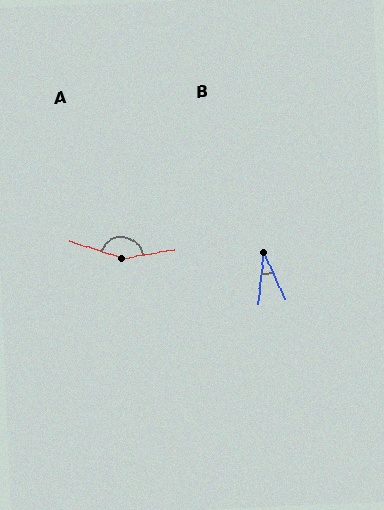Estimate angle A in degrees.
Approximately 152 degrees.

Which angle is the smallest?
B, at approximately 30 degrees.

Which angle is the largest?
A, at approximately 152 degrees.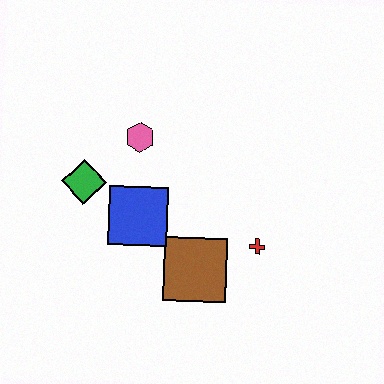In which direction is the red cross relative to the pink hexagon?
The red cross is to the right of the pink hexagon.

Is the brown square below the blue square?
Yes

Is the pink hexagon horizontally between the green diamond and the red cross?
Yes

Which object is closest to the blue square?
The green diamond is closest to the blue square.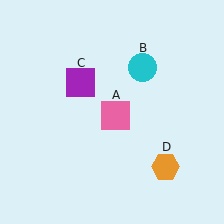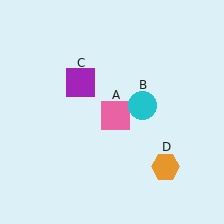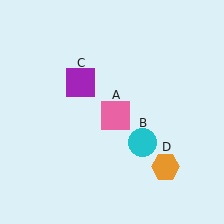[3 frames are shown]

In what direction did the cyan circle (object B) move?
The cyan circle (object B) moved down.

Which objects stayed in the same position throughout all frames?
Pink square (object A) and purple square (object C) and orange hexagon (object D) remained stationary.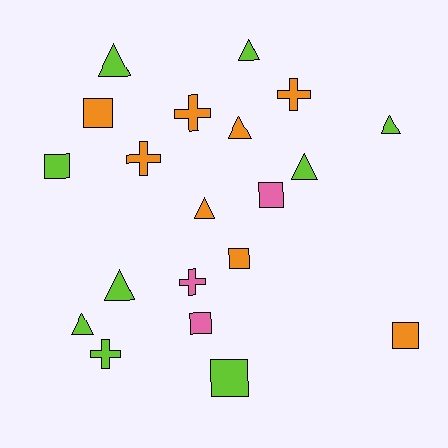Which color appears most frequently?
Lime, with 9 objects.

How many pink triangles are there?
There are no pink triangles.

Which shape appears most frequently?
Triangle, with 8 objects.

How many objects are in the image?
There are 20 objects.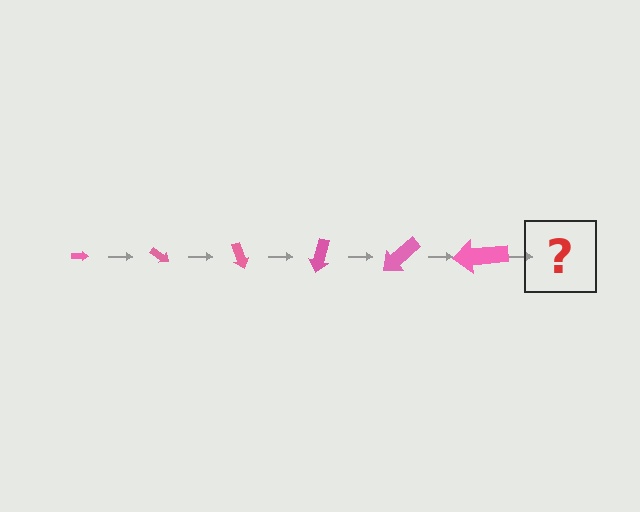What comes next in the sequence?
The next element should be an arrow, larger than the previous one and rotated 210 degrees from the start.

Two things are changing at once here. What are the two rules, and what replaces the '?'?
The two rules are that the arrow grows larger each step and it rotates 35 degrees each step. The '?' should be an arrow, larger than the previous one and rotated 210 degrees from the start.